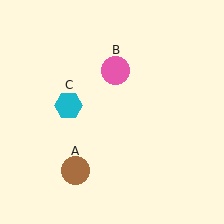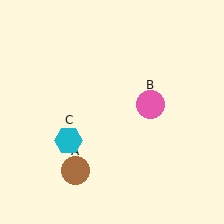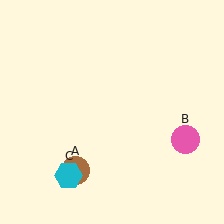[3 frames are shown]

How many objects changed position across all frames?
2 objects changed position: pink circle (object B), cyan hexagon (object C).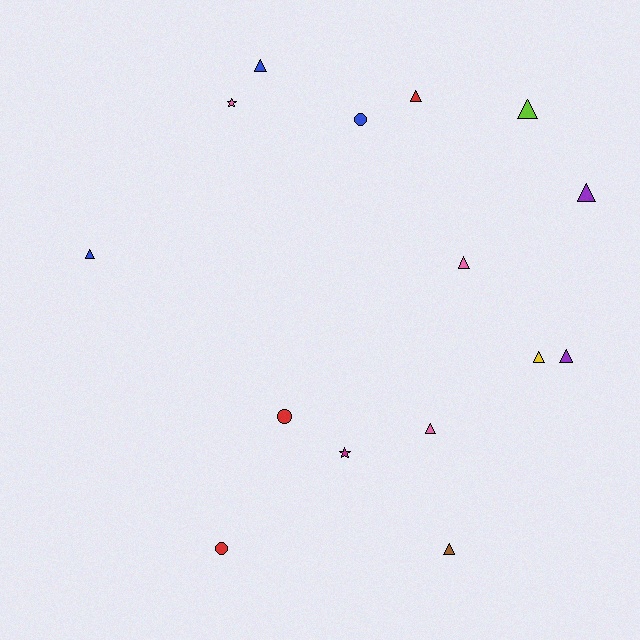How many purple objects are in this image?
There are 2 purple objects.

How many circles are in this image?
There are 3 circles.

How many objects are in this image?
There are 15 objects.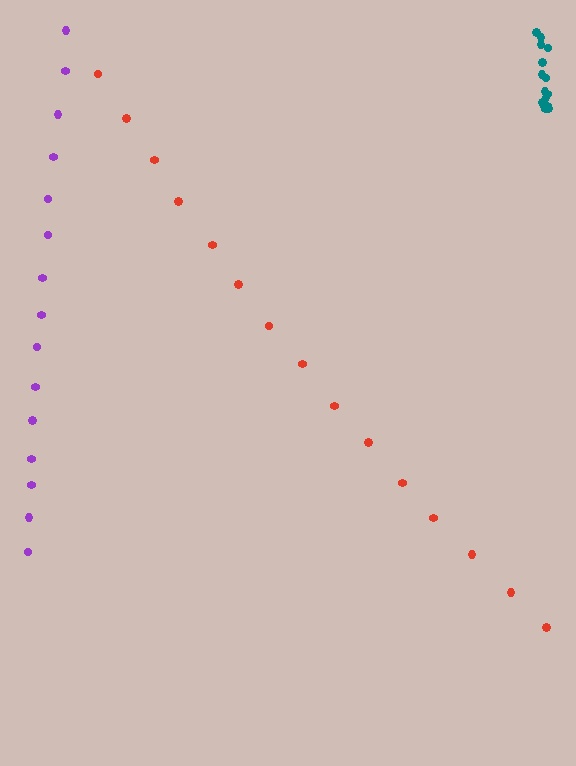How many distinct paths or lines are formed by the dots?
There are 3 distinct paths.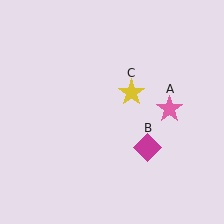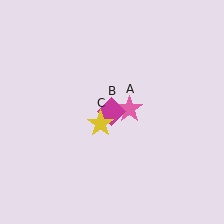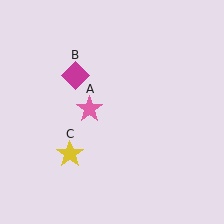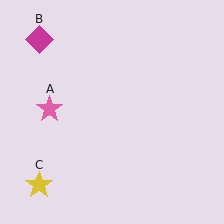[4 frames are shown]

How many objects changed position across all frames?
3 objects changed position: pink star (object A), magenta diamond (object B), yellow star (object C).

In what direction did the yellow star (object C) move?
The yellow star (object C) moved down and to the left.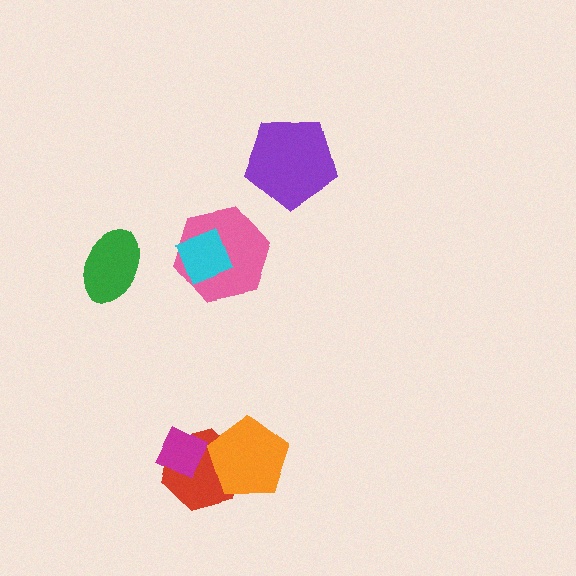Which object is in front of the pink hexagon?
The cyan diamond is in front of the pink hexagon.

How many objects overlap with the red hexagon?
2 objects overlap with the red hexagon.